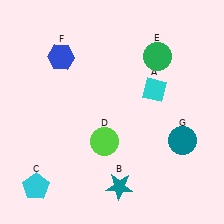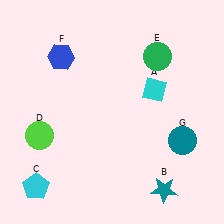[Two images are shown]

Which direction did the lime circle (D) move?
The lime circle (D) moved left.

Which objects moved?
The objects that moved are: the teal star (B), the lime circle (D).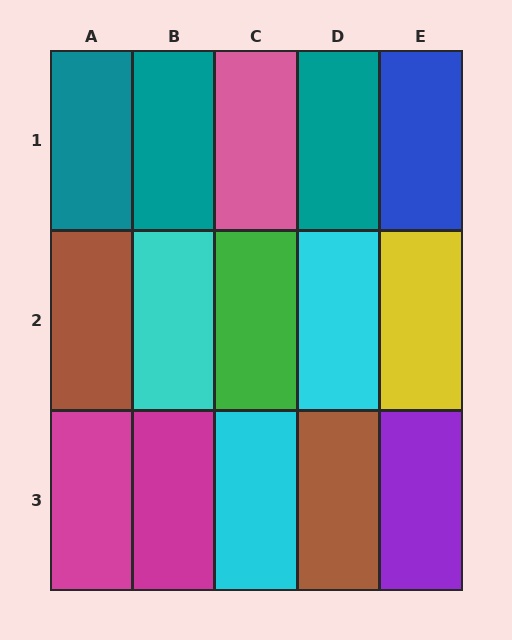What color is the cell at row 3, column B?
Magenta.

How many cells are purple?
1 cell is purple.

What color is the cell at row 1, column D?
Teal.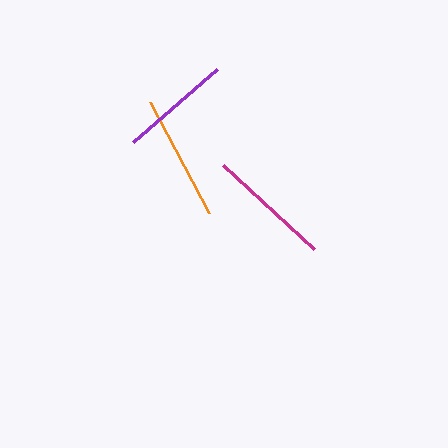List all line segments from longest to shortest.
From longest to shortest: orange, magenta, purple.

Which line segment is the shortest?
The purple line is the shortest at approximately 111 pixels.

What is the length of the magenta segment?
The magenta segment is approximately 124 pixels long.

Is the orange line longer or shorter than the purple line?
The orange line is longer than the purple line.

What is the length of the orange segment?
The orange segment is approximately 126 pixels long.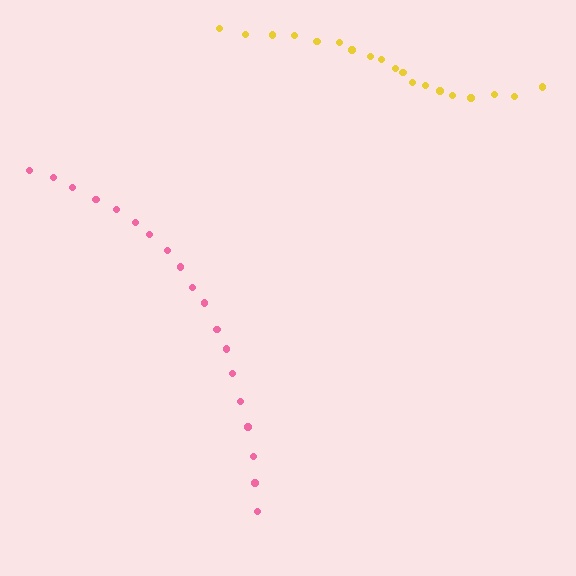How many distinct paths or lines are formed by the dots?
There are 2 distinct paths.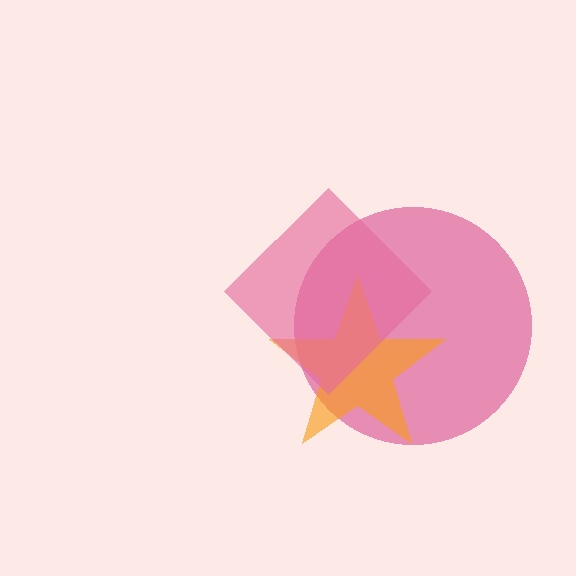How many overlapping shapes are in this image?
There are 3 overlapping shapes in the image.